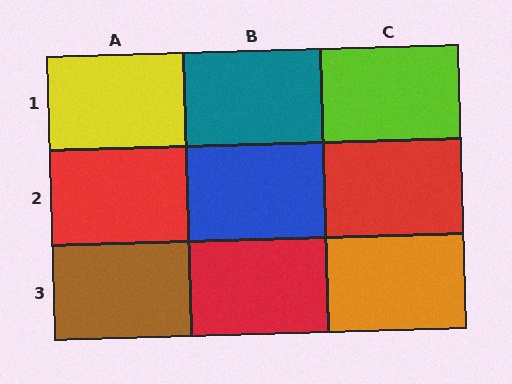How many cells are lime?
1 cell is lime.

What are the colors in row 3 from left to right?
Brown, red, orange.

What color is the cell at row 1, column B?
Teal.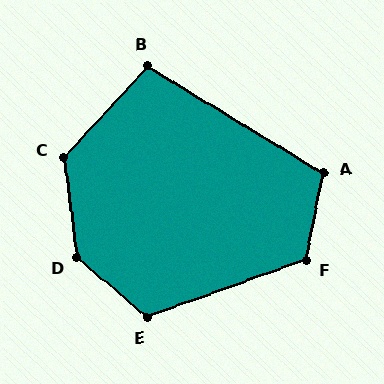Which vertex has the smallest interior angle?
B, at approximately 102 degrees.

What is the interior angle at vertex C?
Approximately 130 degrees (obtuse).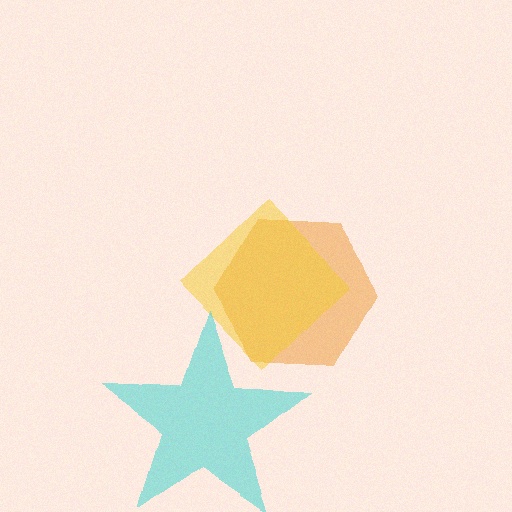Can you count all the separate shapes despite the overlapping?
Yes, there are 3 separate shapes.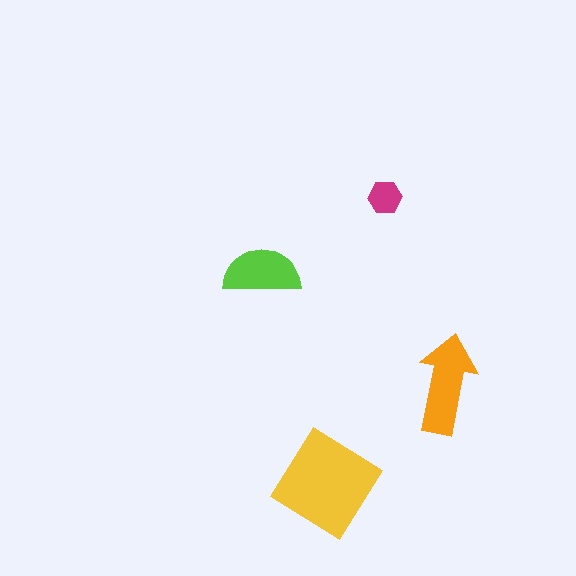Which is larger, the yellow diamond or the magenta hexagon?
The yellow diamond.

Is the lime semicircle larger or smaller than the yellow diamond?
Smaller.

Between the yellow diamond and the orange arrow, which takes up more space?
The yellow diamond.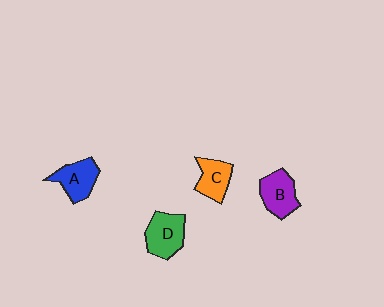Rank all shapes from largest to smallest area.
From largest to smallest: D (green), B (purple), A (blue), C (orange).